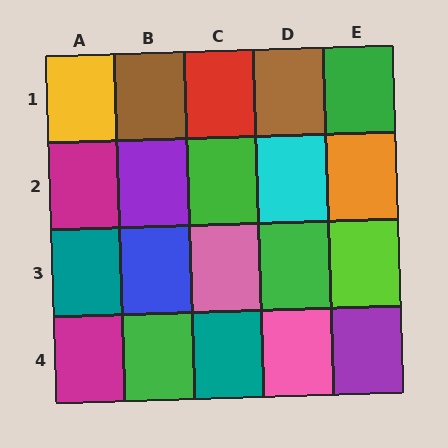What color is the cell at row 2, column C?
Green.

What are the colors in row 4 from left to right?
Magenta, green, teal, pink, purple.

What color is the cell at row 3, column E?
Lime.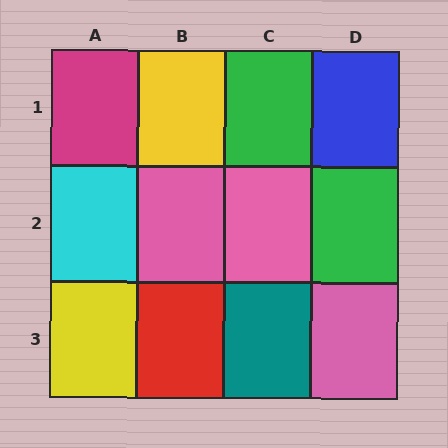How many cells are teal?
1 cell is teal.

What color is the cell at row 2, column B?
Pink.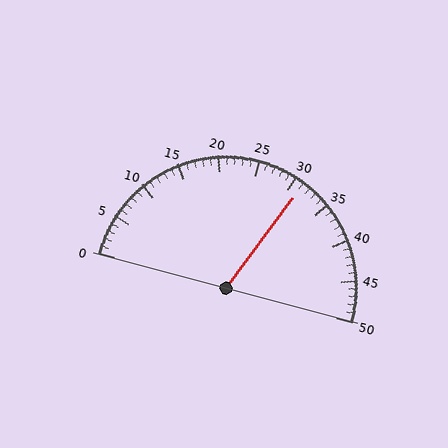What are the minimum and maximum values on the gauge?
The gauge ranges from 0 to 50.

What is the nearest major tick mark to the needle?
The nearest major tick mark is 30.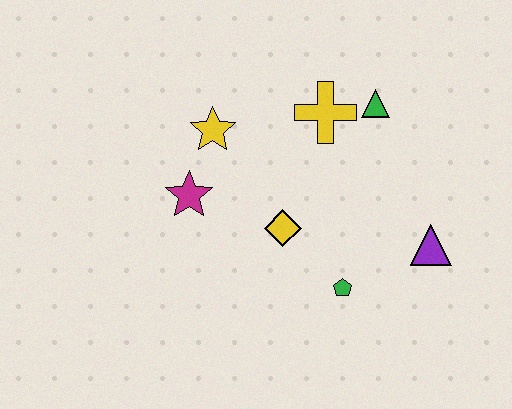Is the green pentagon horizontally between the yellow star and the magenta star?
No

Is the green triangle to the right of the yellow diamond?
Yes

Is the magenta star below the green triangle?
Yes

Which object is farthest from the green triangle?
The magenta star is farthest from the green triangle.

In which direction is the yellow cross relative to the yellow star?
The yellow cross is to the right of the yellow star.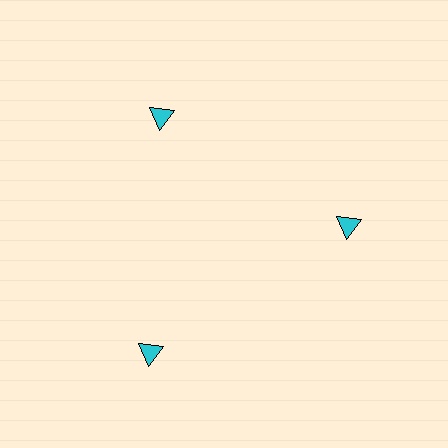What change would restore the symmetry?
The symmetry would be restored by moving it inward, back onto the ring so that all 3 triangles sit at equal angles and equal distance from the center.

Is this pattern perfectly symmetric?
No. The 3 cyan triangles are arranged in a ring, but one element near the 7 o'clock position is pushed outward from the center, breaking the 3-fold rotational symmetry.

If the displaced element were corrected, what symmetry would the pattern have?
It would have 3-fold rotational symmetry — the pattern would map onto itself every 120 degrees.